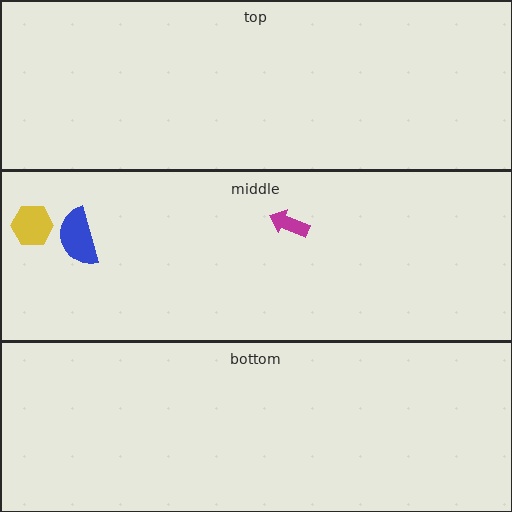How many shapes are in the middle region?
3.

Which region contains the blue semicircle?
The middle region.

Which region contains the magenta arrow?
The middle region.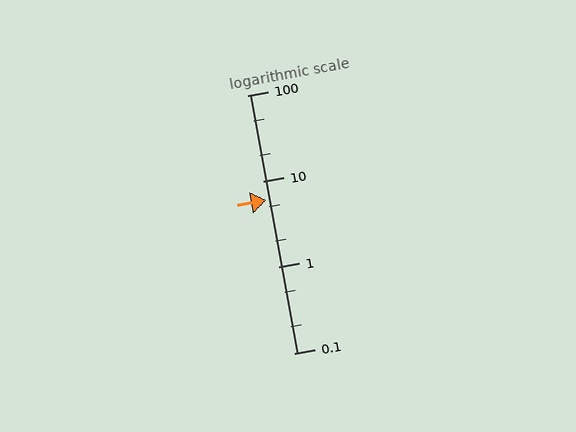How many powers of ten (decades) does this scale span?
The scale spans 3 decades, from 0.1 to 100.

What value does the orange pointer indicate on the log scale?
The pointer indicates approximately 6.1.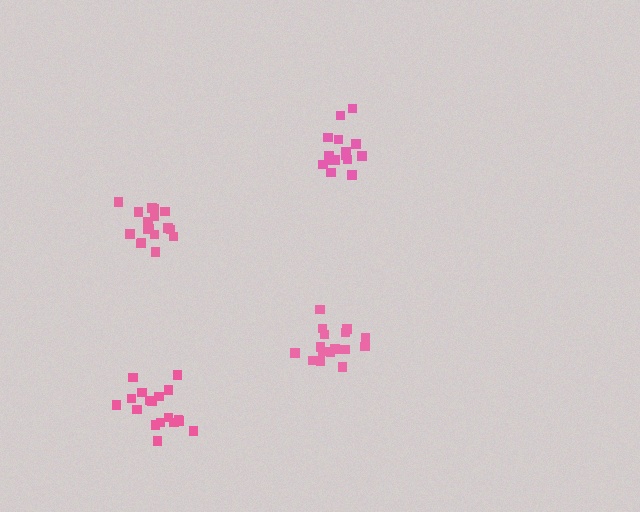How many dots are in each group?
Group 1: 18 dots, Group 2: 16 dots, Group 3: 15 dots, Group 4: 18 dots (67 total).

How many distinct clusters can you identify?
There are 4 distinct clusters.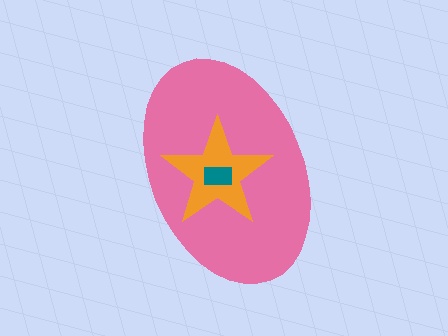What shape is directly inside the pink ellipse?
The orange star.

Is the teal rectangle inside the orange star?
Yes.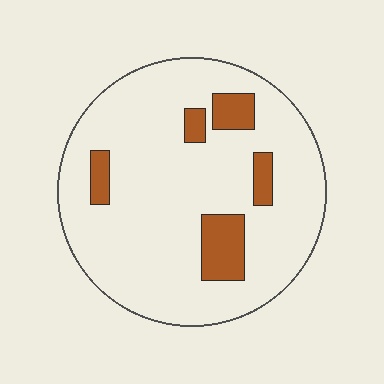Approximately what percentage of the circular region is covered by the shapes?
Approximately 15%.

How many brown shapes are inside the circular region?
5.